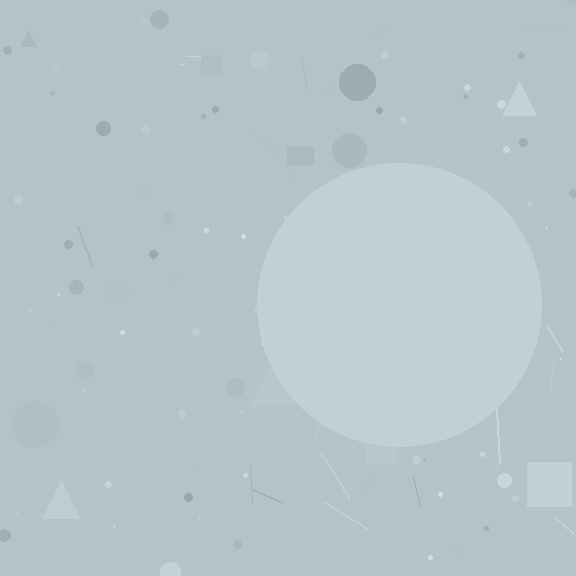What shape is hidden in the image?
A circle is hidden in the image.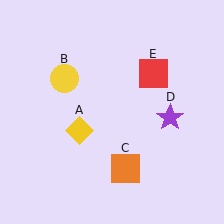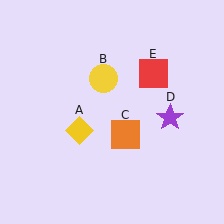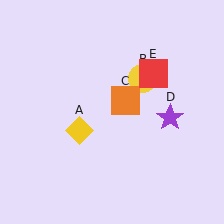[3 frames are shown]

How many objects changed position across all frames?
2 objects changed position: yellow circle (object B), orange square (object C).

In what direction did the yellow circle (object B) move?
The yellow circle (object B) moved right.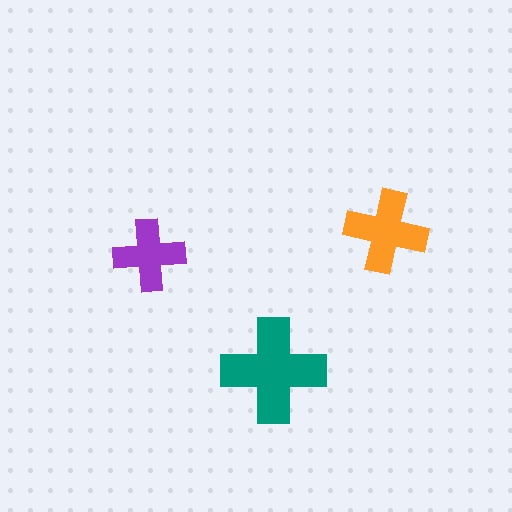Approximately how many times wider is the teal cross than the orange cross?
About 1.5 times wider.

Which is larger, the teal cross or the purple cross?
The teal one.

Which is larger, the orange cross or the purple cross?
The orange one.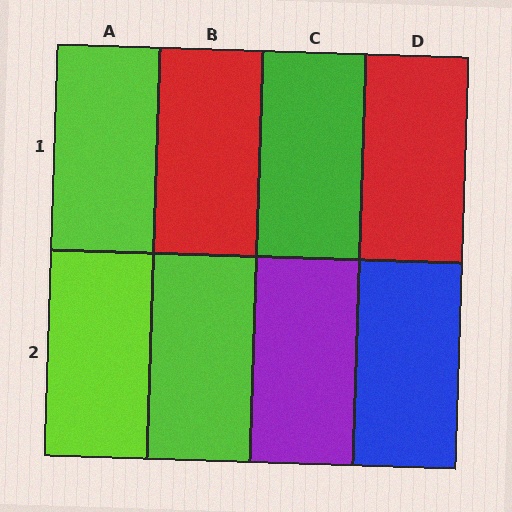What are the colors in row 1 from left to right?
Lime, red, green, red.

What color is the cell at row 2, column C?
Purple.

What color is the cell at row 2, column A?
Lime.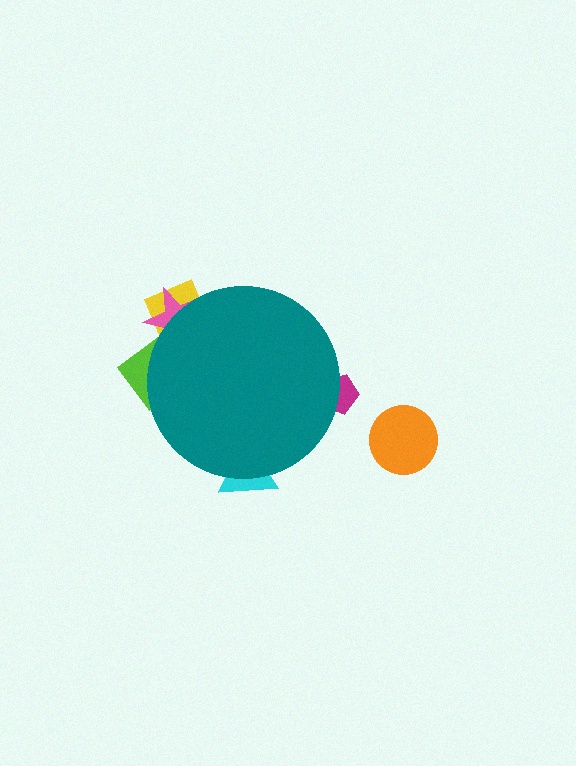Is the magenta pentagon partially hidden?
Yes, the magenta pentagon is partially hidden behind the teal circle.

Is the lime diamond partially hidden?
Yes, the lime diamond is partially hidden behind the teal circle.